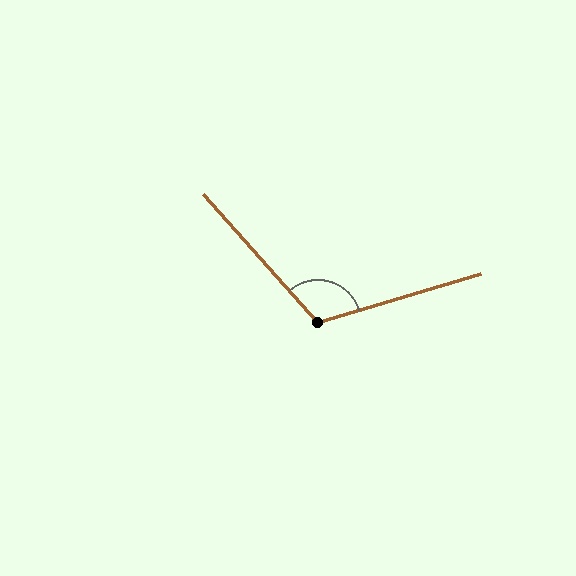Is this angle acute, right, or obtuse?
It is obtuse.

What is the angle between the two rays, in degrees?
Approximately 115 degrees.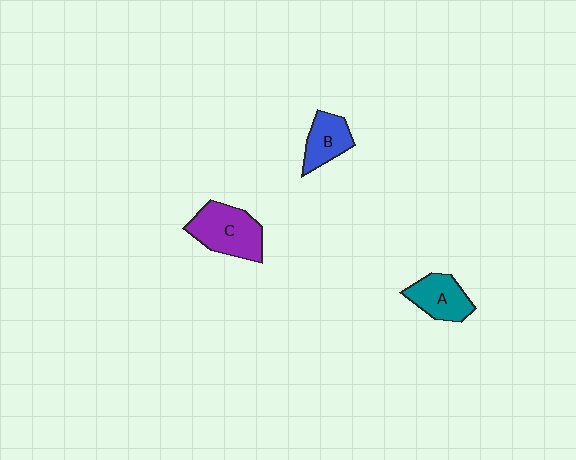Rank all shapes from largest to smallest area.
From largest to smallest: C (purple), A (teal), B (blue).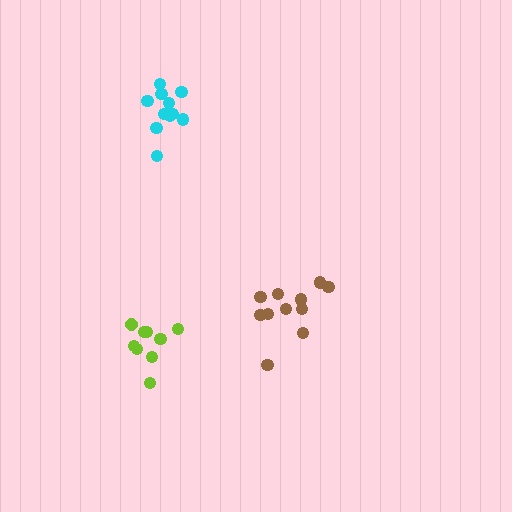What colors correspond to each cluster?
The clusters are colored: brown, lime, cyan.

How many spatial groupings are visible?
There are 3 spatial groupings.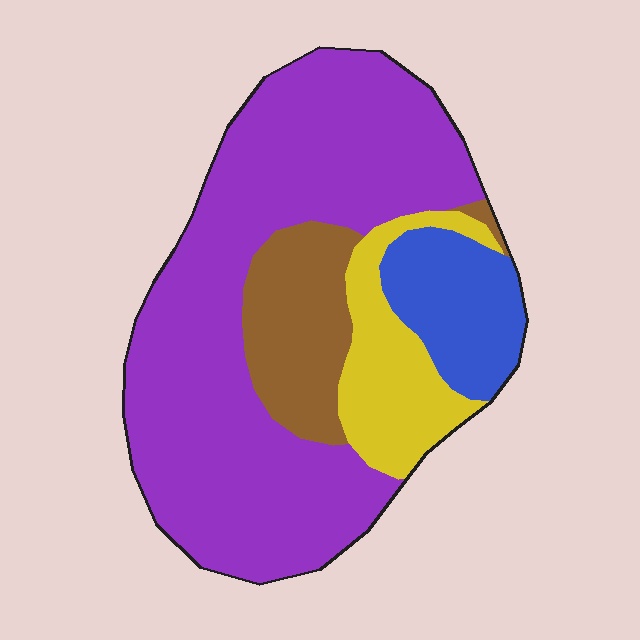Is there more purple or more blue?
Purple.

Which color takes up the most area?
Purple, at roughly 60%.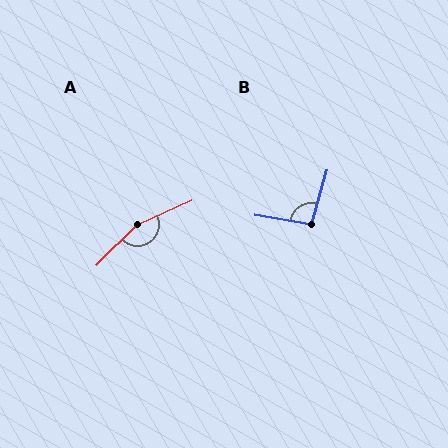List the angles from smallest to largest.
B (96°), A (159°).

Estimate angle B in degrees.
Approximately 96 degrees.